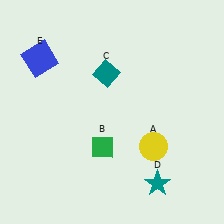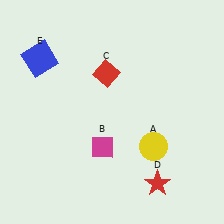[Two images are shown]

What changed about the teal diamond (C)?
In Image 1, C is teal. In Image 2, it changed to red.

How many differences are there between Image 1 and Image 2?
There are 3 differences between the two images.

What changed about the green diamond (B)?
In Image 1, B is green. In Image 2, it changed to magenta.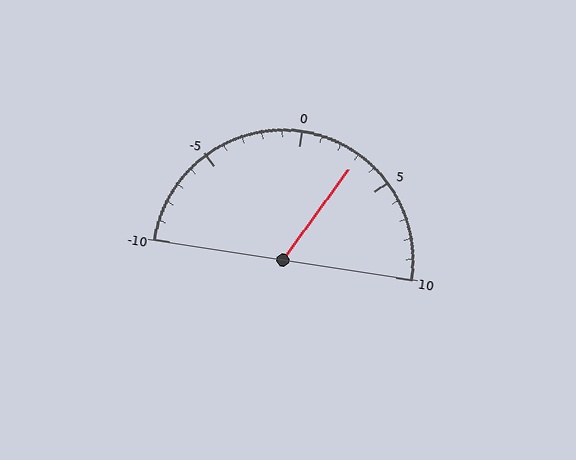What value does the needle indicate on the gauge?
The needle indicates approximately 3.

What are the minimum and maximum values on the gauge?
The gauge ranges from -10 to 10.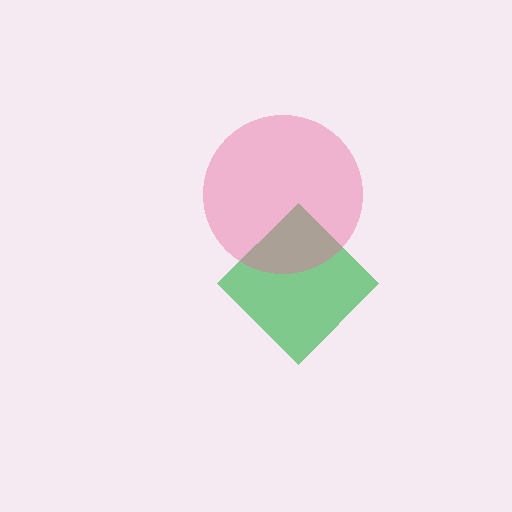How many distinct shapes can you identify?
There are 2 distinct shapes: a green diamond, a pink circle.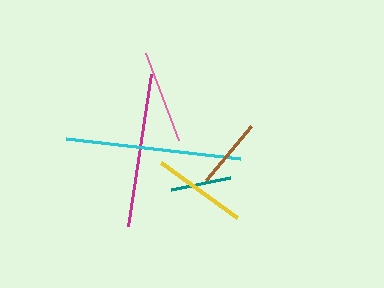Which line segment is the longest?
The cyan line is the longest at approximately 175 pixels.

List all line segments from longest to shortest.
From longest to shortest: cyan, magenta, yellow, pink, brown, teal.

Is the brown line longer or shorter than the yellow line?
The yellow line is longer than the brown line.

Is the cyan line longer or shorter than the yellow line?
The cyan line is longer than the yellow line.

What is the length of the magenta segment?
The magenta segment is approximately 153 pixels long.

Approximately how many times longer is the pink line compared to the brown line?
The pink line is approximately 1.3 times the length of the brown line.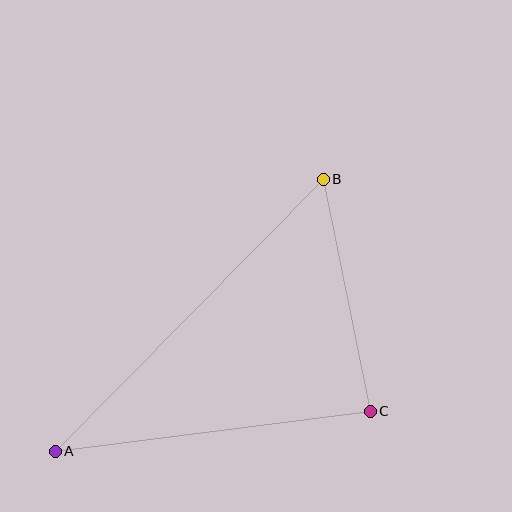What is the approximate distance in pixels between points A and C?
The distance between A and C is approximately 318 pixels.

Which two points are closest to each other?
Points B and C are closest to each other.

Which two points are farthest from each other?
Points A and B are farthest from each other.